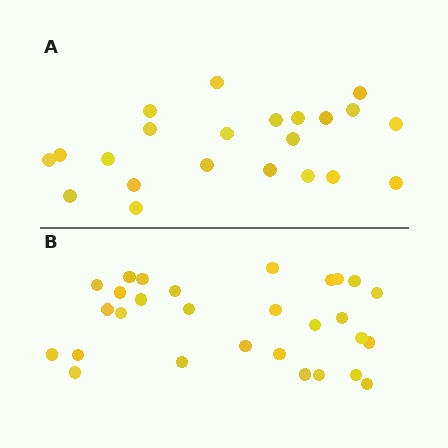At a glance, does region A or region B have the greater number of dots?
Region B (the bottom region) has more dots.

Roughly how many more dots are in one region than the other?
Region B has roughly 8 or so more dots than region A.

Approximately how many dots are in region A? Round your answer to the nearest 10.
About 20 dots. (The exact count is 22, which rounds to 20.)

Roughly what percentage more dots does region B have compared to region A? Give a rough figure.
About 30% more.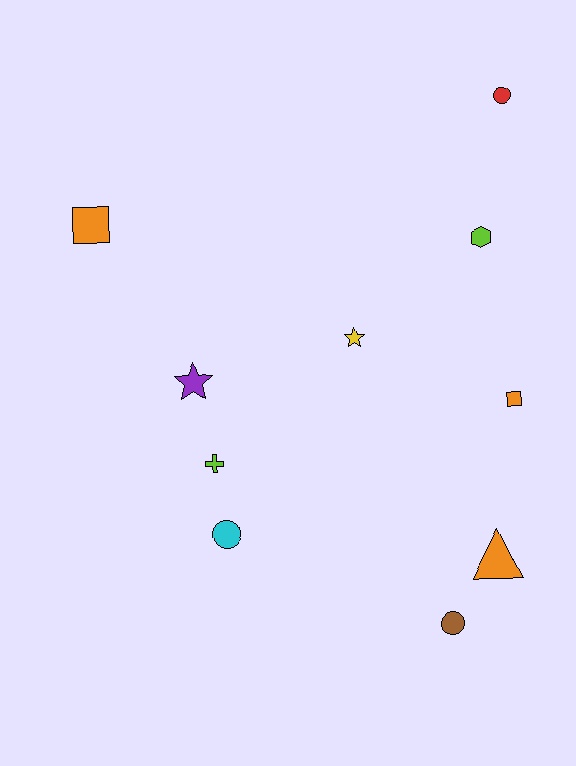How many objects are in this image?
There are 10 objects.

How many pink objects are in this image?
There are no pink objects.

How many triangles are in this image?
There is 1 triangle.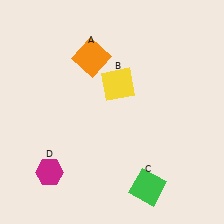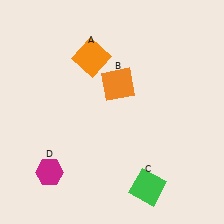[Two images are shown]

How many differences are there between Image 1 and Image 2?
There is 1 difference between the two images.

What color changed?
The square (B) changed from yellow in Image 1 to orange in Image 2.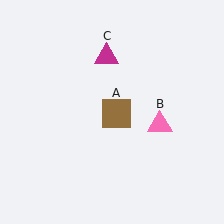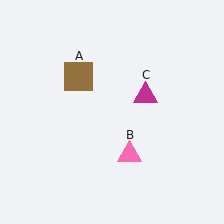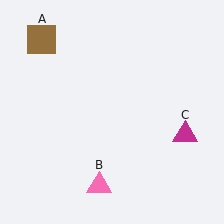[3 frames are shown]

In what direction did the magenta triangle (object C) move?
The magenta triangle (object C) moved down and to the right.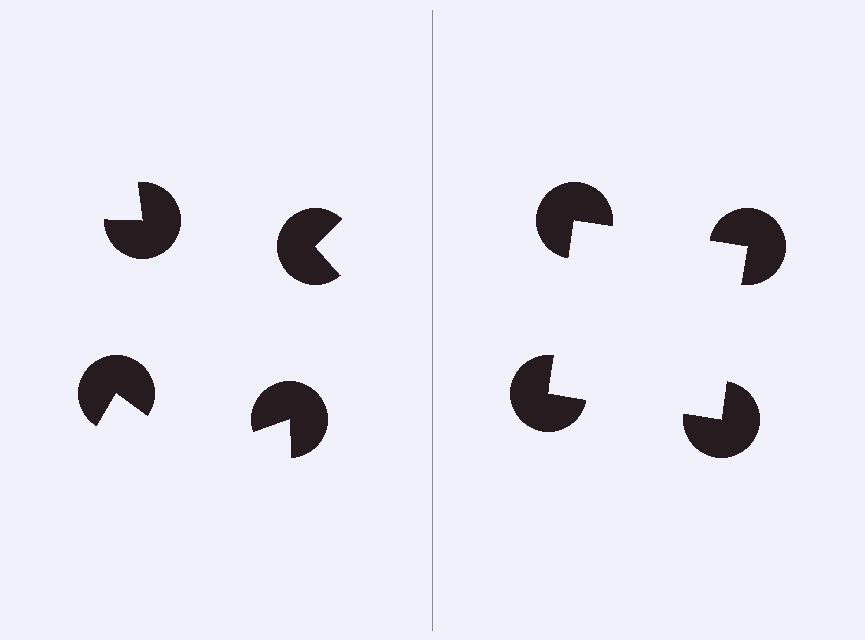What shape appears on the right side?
An illusory square.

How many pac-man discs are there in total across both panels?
8 — 4 on each side.